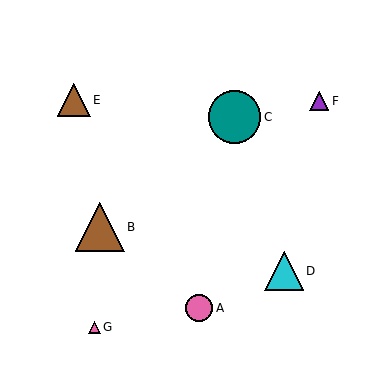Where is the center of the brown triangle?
The center of the brown triangle is at (74, 100).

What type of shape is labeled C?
Shape C is a teal circle.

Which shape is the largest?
The teal circle (labeled C) is the largest.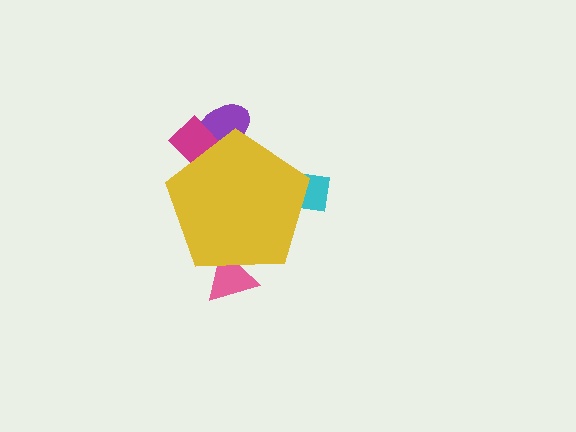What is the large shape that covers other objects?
A yellow pentagon.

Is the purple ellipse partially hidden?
Yes, the purple ellipse is partially hidden behind the yellow pentagon.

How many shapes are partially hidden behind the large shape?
4 shapes are partially hidden.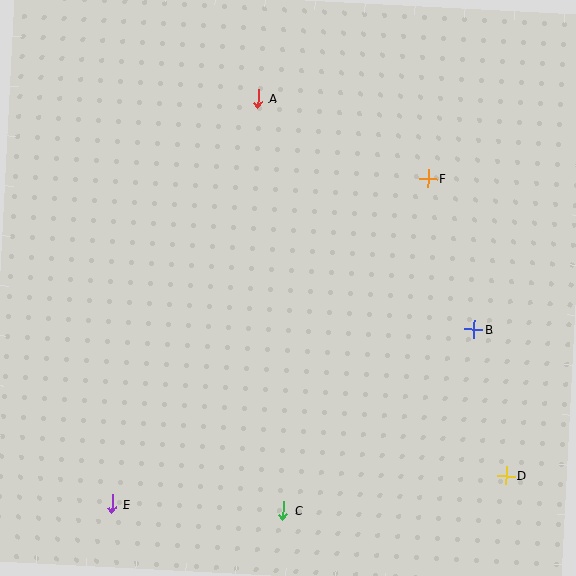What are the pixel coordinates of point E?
Point E is at (112, 504).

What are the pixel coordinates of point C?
Point C is at (284, 510).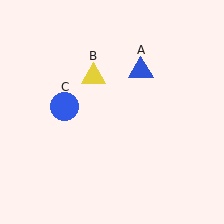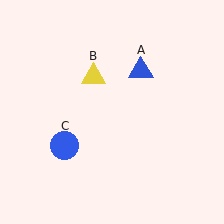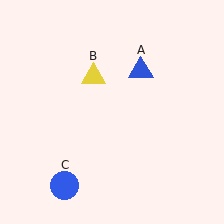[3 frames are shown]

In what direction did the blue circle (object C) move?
The blue circle (object C) moved down.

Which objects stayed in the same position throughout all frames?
Blue triangle (object A) and yellow triangle (object B) remained stationary.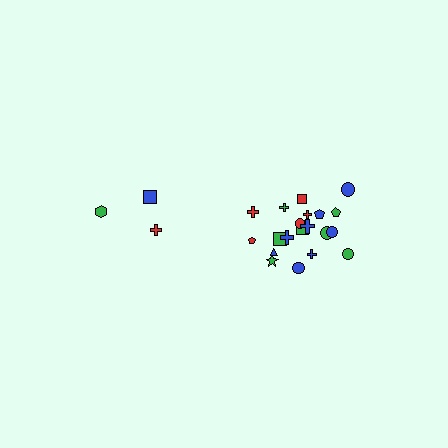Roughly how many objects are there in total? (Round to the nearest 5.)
Roughly 25 objects in total.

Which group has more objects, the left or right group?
The right group.